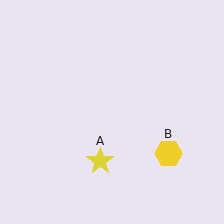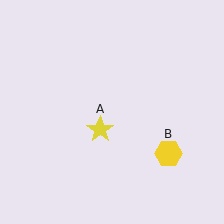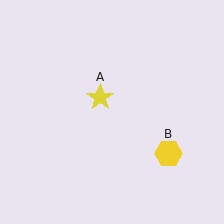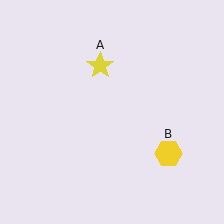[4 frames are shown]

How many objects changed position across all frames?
1 object changed position: yellow star (object A).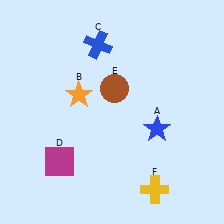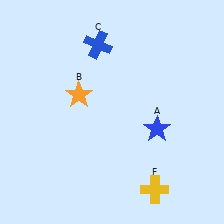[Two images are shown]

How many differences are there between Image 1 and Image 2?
There are 2 differences between the two images.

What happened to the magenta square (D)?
The magenta square (D) was removed in Image 2. It was in the bottom-left area of Image 1.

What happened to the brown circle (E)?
The brown circle (E) was removed in Image 2. It was in the top-right area of Image 1.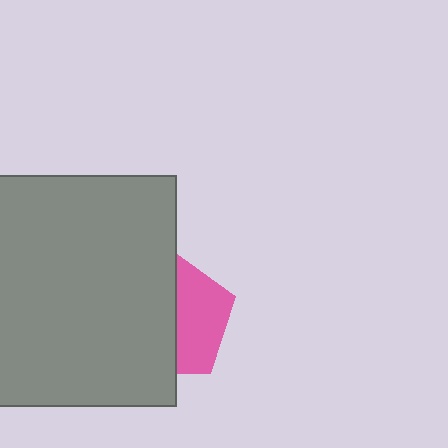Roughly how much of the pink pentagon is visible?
A small part of it is visible (roughly 42%).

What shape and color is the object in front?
The object in front is a gray rectangle.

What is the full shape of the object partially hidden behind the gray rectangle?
The partially hidden object is a pink pentagon.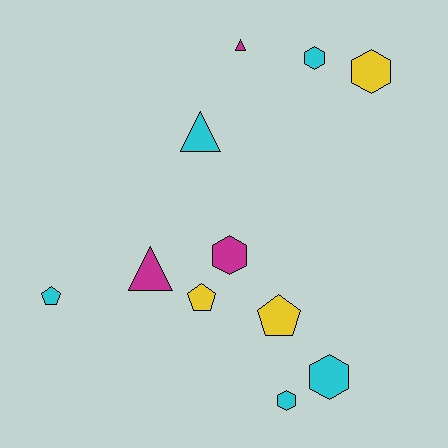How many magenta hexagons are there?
There is 1 magenta hexagon.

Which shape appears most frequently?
Hexagon, with 5 objects.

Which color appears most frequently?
Cyan, with 5 objects.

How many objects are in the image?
There are 11 objects.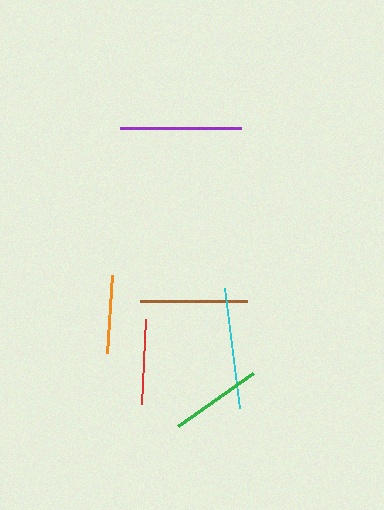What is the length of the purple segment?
The purple segment is approximately 120 pixels long.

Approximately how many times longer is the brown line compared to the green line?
The brown line is approximately 1.2 times the length of the green line.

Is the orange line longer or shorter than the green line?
The green line is longer than the orange line.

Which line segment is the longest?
The purple line is the longest at approximately 120 pixels.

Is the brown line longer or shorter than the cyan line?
The cyan line is longer than the brown line.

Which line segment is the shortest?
The orange line is the shortest at approximately 78 pixels.